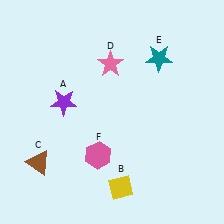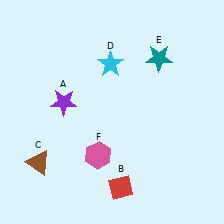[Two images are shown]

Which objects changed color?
B changed from yellow to red. D changed from pink to cyan.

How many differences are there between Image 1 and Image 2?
There are 2 differences between the two images.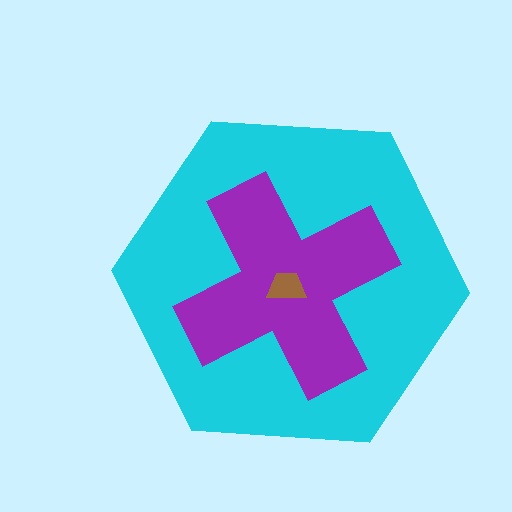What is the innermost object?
The brown trapezoid.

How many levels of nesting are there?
3.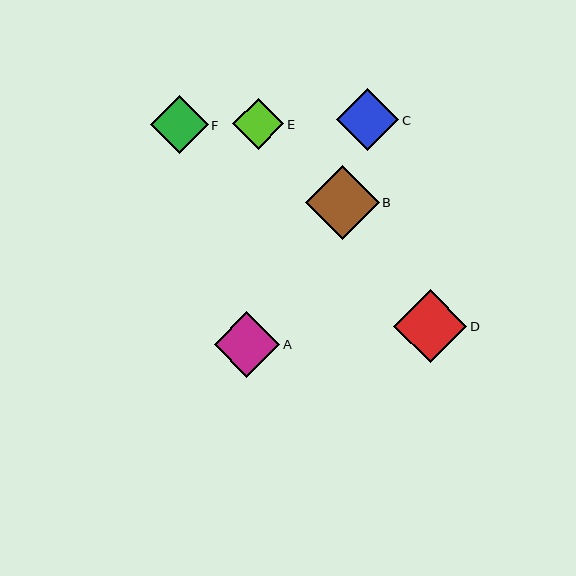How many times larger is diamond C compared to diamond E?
Diamond C is approximately 1.2 times the size of diamond E.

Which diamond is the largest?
Diamond B is the largest with a size of approximately 74 pixels.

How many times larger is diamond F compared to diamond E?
Diamond F is approximately 1.1 times the size of diamond E.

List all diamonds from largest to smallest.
From largest to smallest: B, D, A, C, F, E.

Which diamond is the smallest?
Diamond E is the smallest with a size of approximately 51 pixels.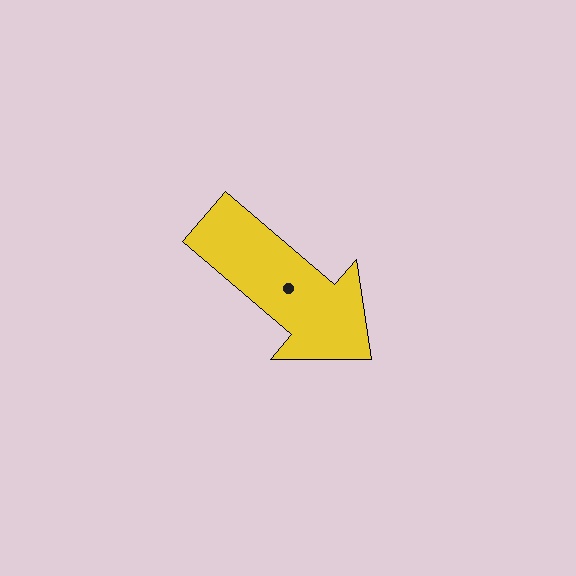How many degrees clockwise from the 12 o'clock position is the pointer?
Approximately 131 degrees.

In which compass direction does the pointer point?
Southeast.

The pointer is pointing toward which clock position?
Roughly 4 o'clock.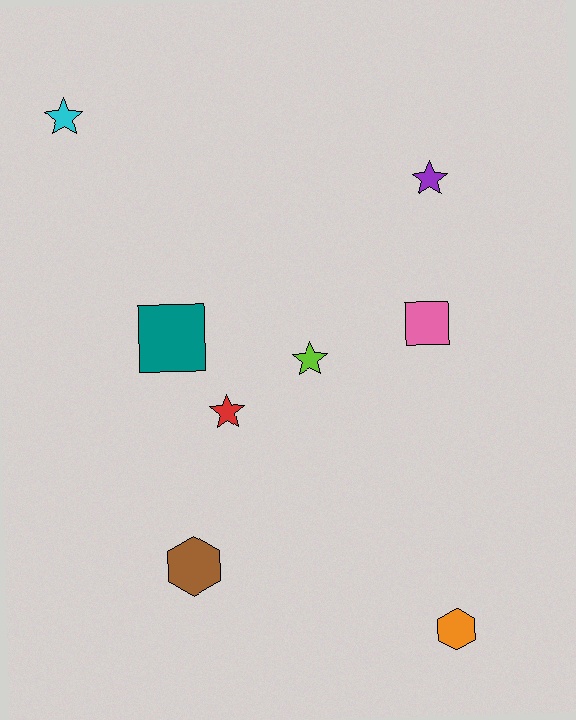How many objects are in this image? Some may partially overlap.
There are 8 objects.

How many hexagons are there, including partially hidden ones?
There are 2 hexagons.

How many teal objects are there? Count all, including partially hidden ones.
There is 1 teal object.